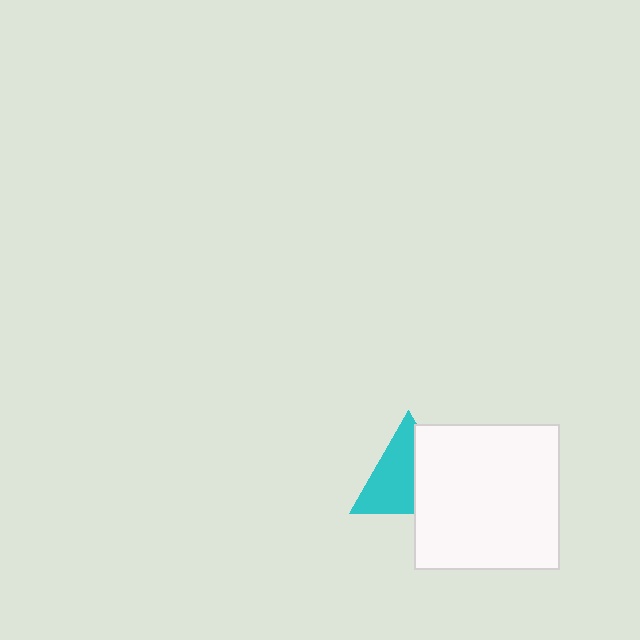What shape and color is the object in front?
The object in front is a white rectangle.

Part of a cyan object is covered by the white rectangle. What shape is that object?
It is a triangle.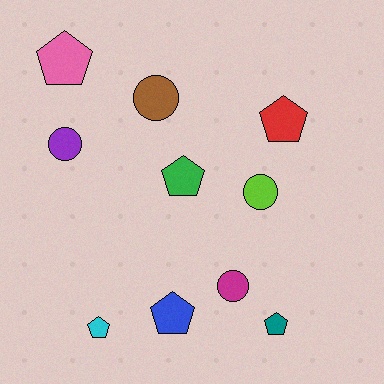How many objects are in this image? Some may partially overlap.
There are 10 objects.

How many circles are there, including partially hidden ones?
There are 4 circles.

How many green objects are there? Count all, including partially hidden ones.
There is 1 green object.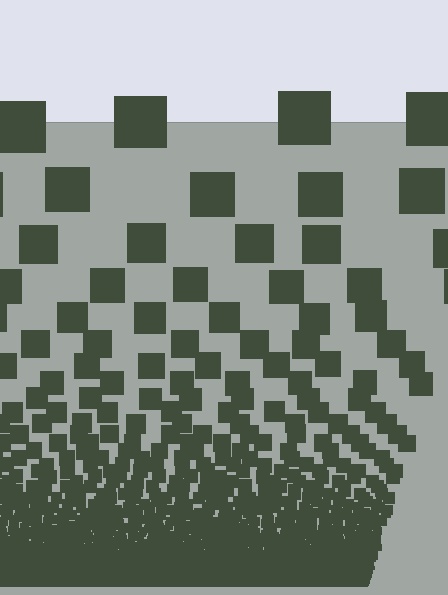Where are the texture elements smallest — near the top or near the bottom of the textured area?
Near the bottom.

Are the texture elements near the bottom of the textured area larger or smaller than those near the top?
Smaller. The gradient is inverted — elements near the bottom are smaller and denser.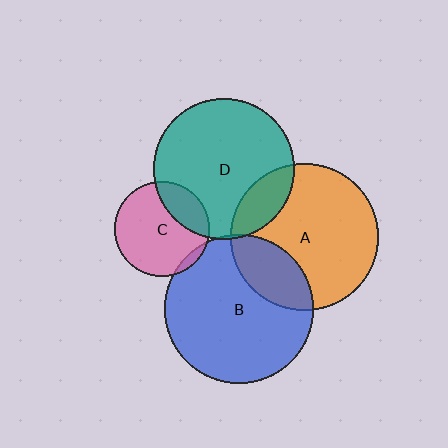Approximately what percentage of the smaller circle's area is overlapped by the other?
Approximately 5%.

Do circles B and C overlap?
Yes.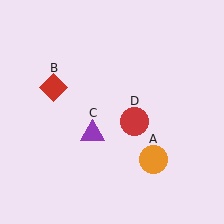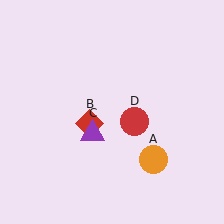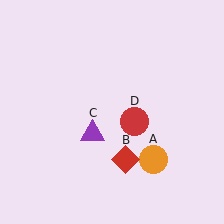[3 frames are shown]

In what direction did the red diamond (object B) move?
The red diamond (object B) moved down and to the right.